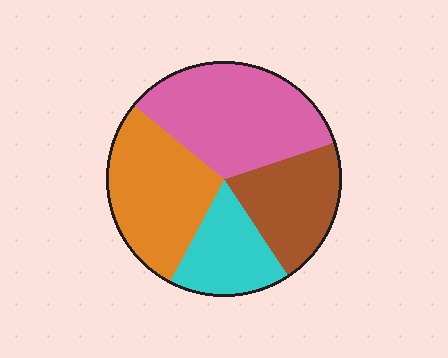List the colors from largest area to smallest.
From largest to smallest: pink, orange, brown, cyan.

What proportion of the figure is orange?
Orange takes up between a quarter and a half of the figure.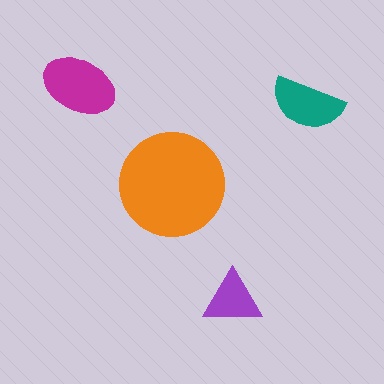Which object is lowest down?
The purple triangle is bottommost.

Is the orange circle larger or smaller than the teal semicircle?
Larger.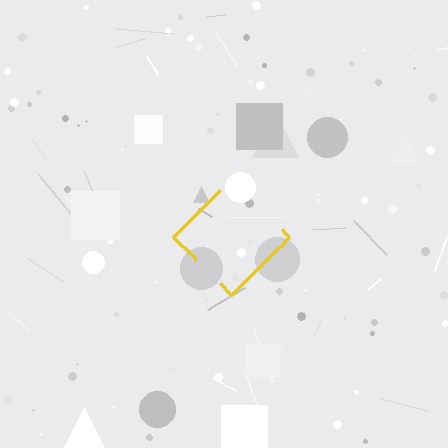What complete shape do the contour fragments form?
The contour fragments form a diamond.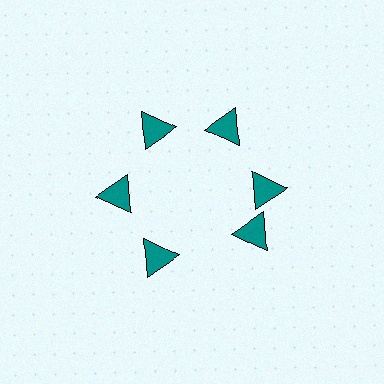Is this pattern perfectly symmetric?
No. The 6 teal triangles are arranged in a ring, but one element near the 5 o'clock position is rotated out of alignment along the ring, breaking the 6-fold rotational symmetry.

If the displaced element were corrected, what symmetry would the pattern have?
It would have 6-fold rotational symmetry — the pattern would map onto itself every 60 degrees.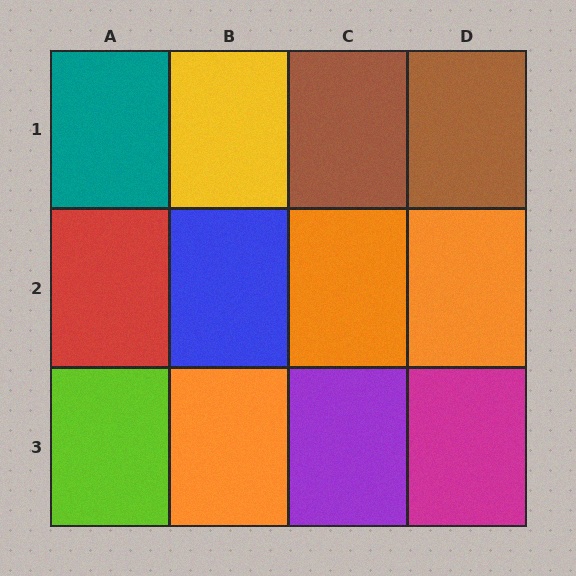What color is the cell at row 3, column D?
Magenta.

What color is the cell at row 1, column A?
Teal.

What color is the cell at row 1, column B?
Yellow.